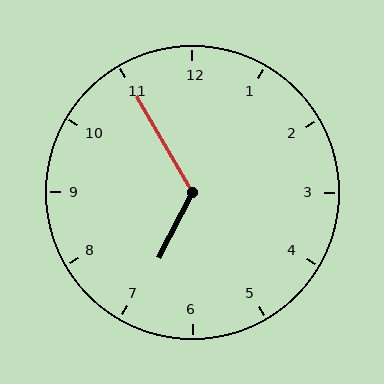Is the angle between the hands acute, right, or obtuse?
It is obtuse.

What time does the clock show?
6:55.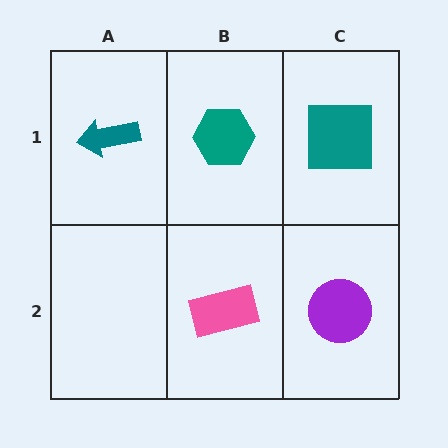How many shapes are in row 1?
3 shapes.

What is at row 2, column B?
A pink rectangle.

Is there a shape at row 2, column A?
No, that cell is empty.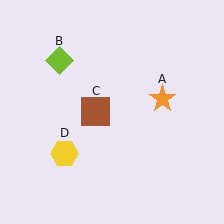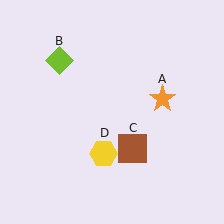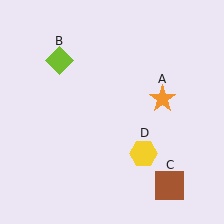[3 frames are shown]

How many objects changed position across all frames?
2 objects changed position: brown square (object C), yellow hexagon (object D).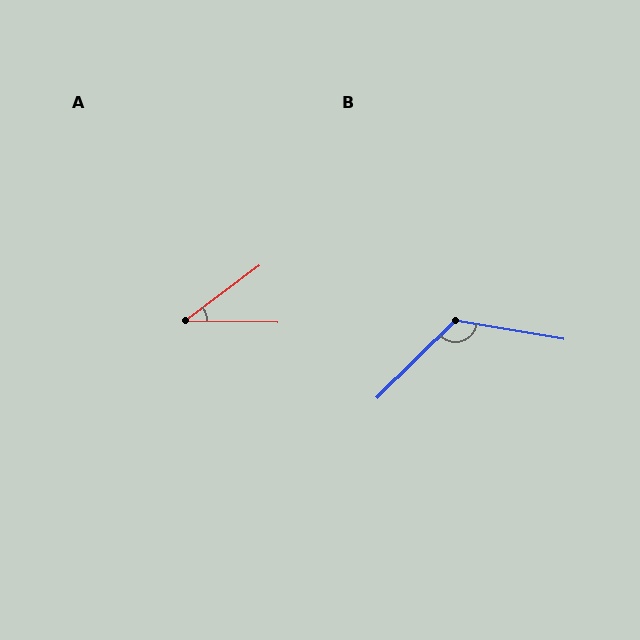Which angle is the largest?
B, at approximately 126 degrees.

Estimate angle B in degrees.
Approximately 126 degrees.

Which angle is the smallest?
A, at approximately 38 degrees.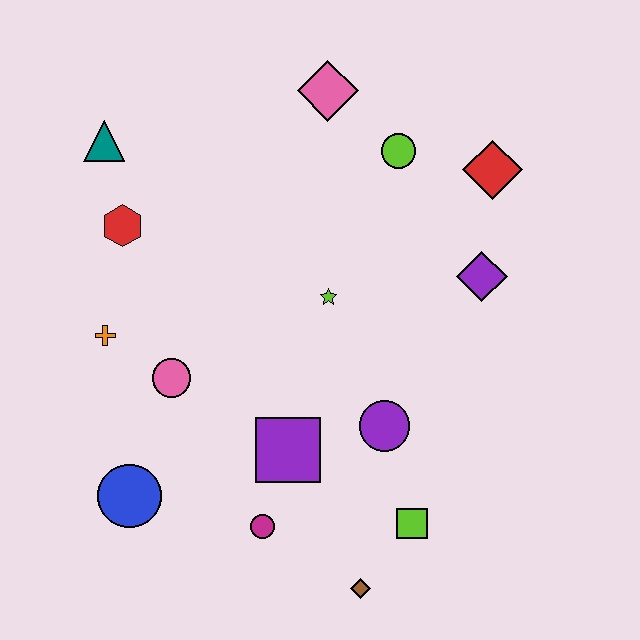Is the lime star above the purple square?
Yes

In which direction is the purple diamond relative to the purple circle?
The purple diamond is above the purple circle.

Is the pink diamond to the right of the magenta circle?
Yes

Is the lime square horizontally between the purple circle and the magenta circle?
No